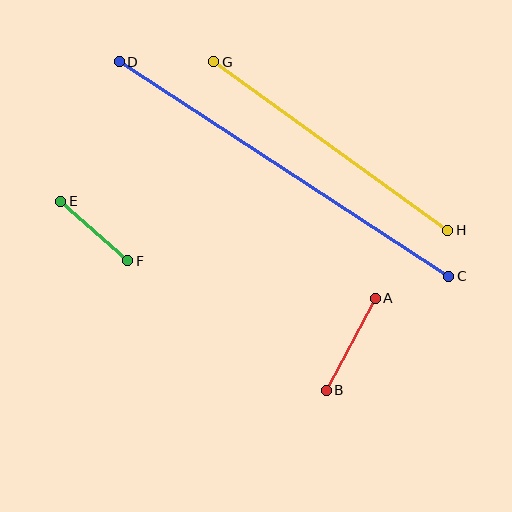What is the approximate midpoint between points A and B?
The midpoint is at approximately (351, 344) pixels.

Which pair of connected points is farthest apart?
Points C and D are farthest apart.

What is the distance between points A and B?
The distance is approximately 104 pixels.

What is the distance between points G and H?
The distance is approximately 288 pixels.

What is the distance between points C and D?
The distance is approximately 393 pixels.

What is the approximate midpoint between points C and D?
The midpoint is at approximately (284, 169) pixels.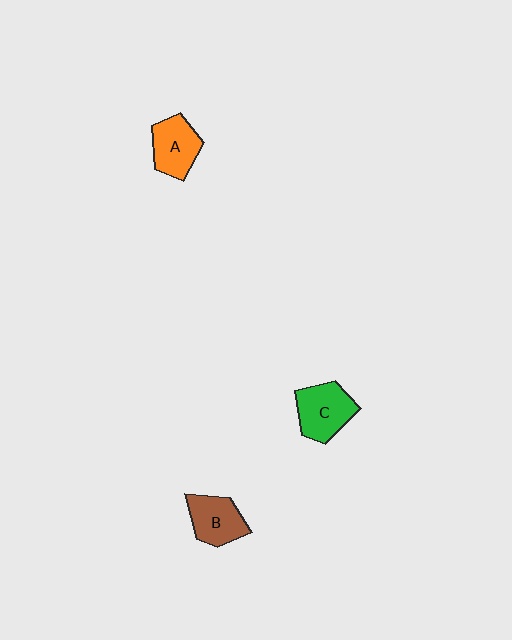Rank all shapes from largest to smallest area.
From largest to smallest: C (green), B (brown), A (orange).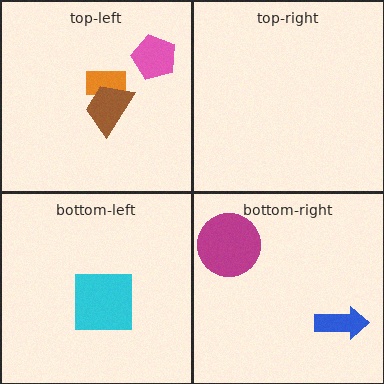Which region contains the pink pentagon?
The top-left region.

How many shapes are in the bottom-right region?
2.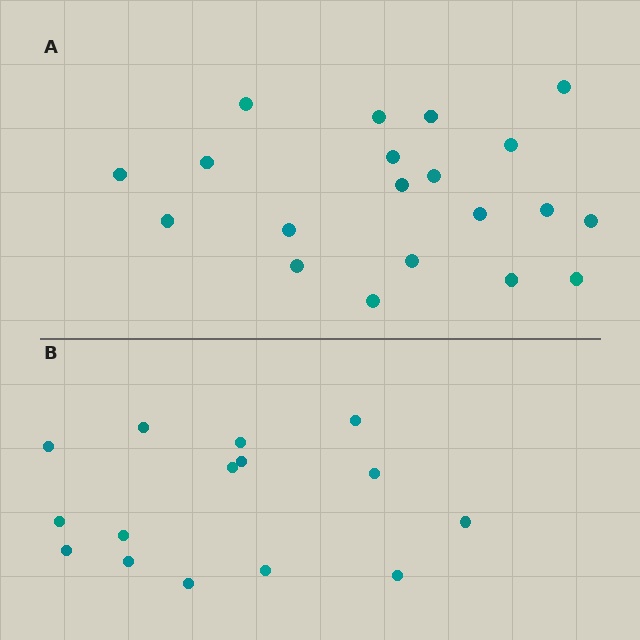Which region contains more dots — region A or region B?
Region A (the top region) has more dots.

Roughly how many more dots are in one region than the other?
Region A has about 5 more dots than region B.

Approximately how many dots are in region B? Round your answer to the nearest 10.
About 20 dots. (The exact count is 15, which rounds to 20.)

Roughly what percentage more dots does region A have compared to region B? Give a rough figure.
About 35% more.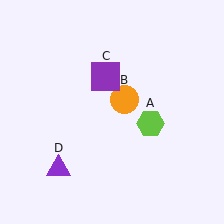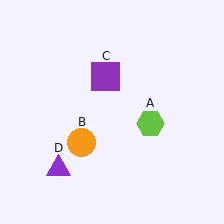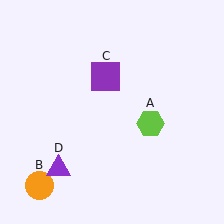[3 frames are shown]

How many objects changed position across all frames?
1 object changed position: orange circle (object B).